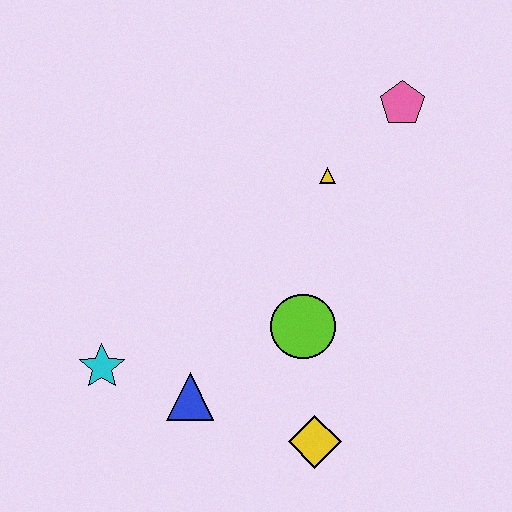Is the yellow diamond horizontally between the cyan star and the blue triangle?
No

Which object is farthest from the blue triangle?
The pink pentagon is farthest from the blue triangle.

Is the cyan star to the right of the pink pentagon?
No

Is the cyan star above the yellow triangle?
No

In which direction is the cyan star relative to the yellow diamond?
The cyan star is to the left of the yellow diamond.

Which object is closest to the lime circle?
The yellow diamond is closest to the lime circle.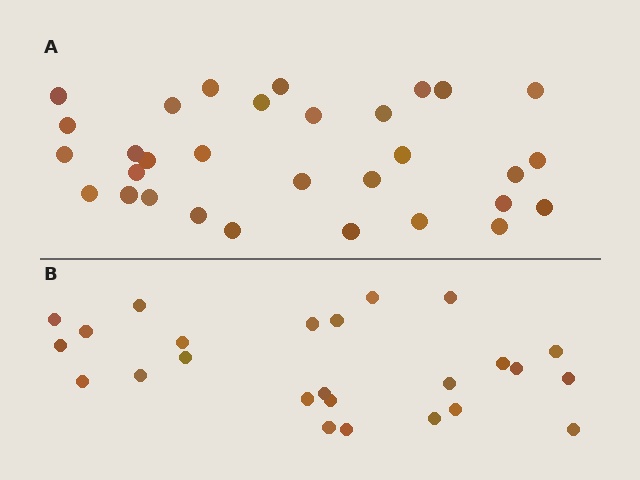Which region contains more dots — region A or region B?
Region A (the top region) has more dots.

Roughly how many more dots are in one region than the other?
Region A has about 6 more dots than region B.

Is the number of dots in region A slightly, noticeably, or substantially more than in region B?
Region A has only slightly more — the two regions are fairly close. The ratio is roughly 1.2 to 1.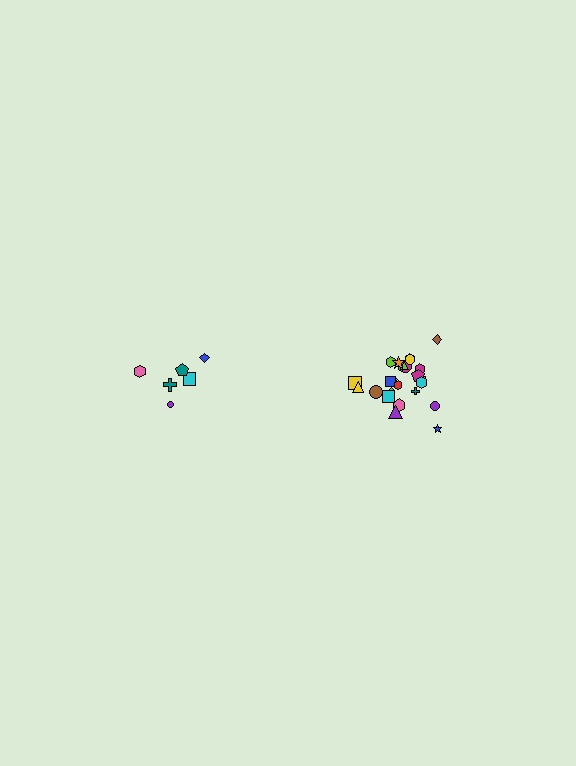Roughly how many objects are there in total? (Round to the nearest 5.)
Roughly 30 objects in total.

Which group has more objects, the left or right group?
The right group.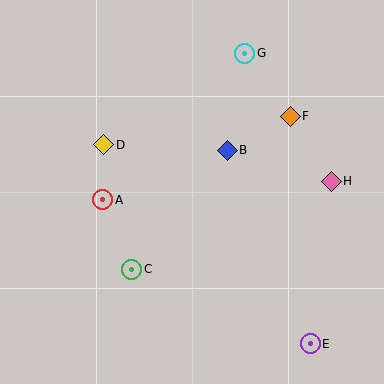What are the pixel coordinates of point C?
Point C is at (132, 269).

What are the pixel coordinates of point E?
Point E is at (310, 344).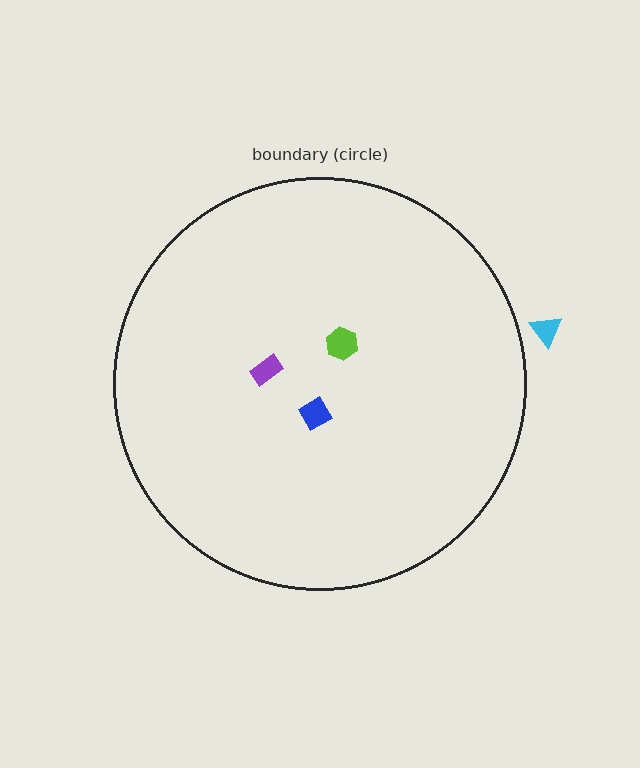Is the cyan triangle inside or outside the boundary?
Outside.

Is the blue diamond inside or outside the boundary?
Inside.